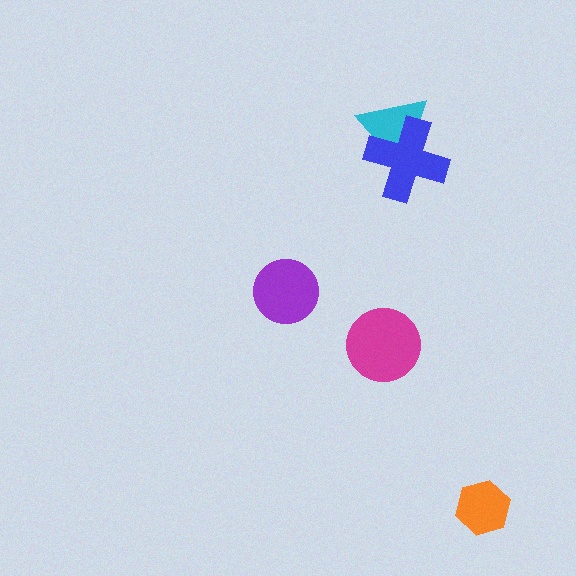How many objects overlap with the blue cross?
1 object overlaps with the blue cross.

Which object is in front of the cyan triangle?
The blue cross is in front of the cyan triangle.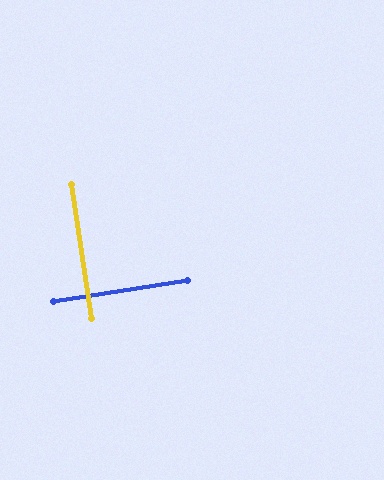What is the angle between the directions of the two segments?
Approximately 90 degrees.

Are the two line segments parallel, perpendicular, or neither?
Perpendicular — they meet at approximately 90°.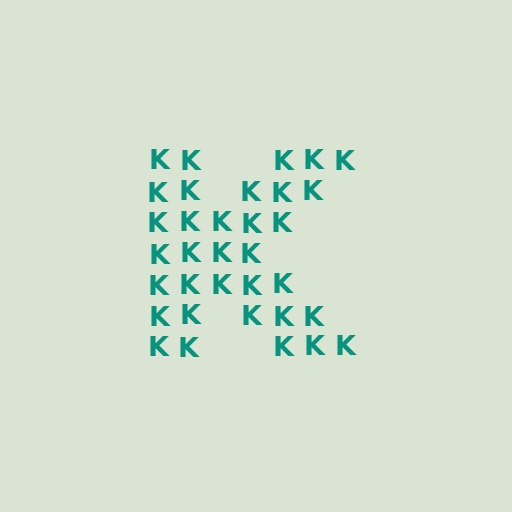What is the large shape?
The large shape is the letter K.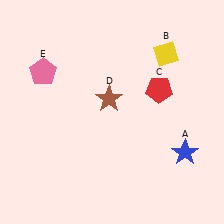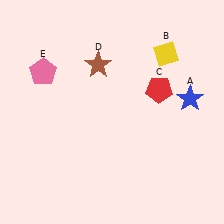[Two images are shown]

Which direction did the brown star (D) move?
The brown star (D) moved up.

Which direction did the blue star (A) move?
The blue star (A) moved up.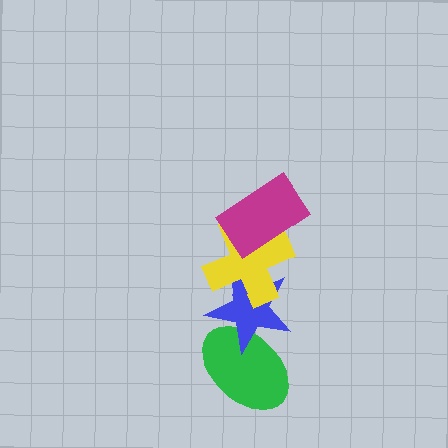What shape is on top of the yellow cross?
The magenta rectangle is on top of the yellow cross.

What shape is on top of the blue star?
The yellow cross is on top of the blue star.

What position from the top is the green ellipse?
The green ellipse is 4th from the top.